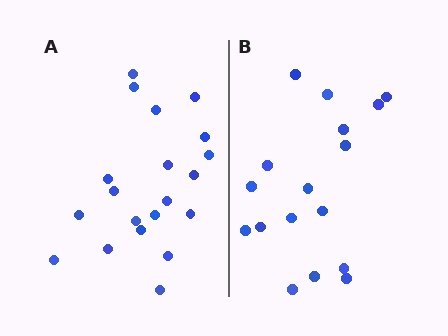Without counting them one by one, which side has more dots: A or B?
Region A (the left region) has more dots.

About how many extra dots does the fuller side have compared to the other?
Region A has just a few more — roughly 2 or 3 more dots than region B.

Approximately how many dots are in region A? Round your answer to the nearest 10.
About 20 dots.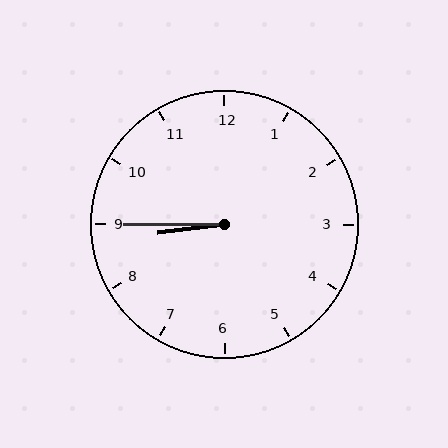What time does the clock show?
8:45.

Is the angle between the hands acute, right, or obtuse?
It is acute.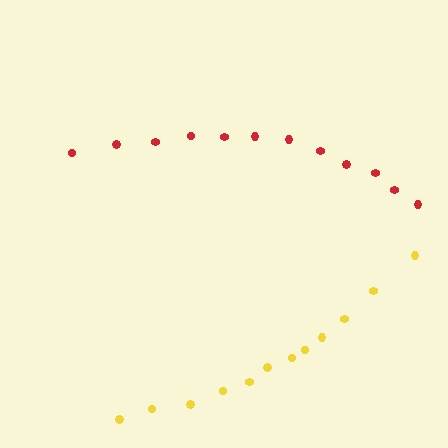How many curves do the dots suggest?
There are 2 distinct paths.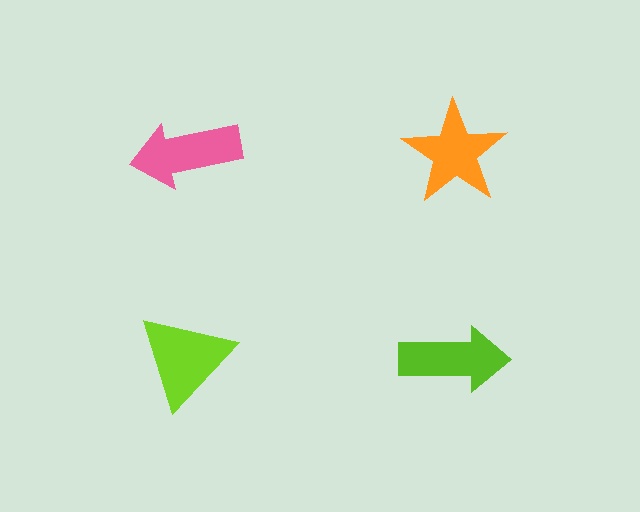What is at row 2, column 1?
A lime triangle.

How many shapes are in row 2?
2 shapes.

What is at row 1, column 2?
An orange star.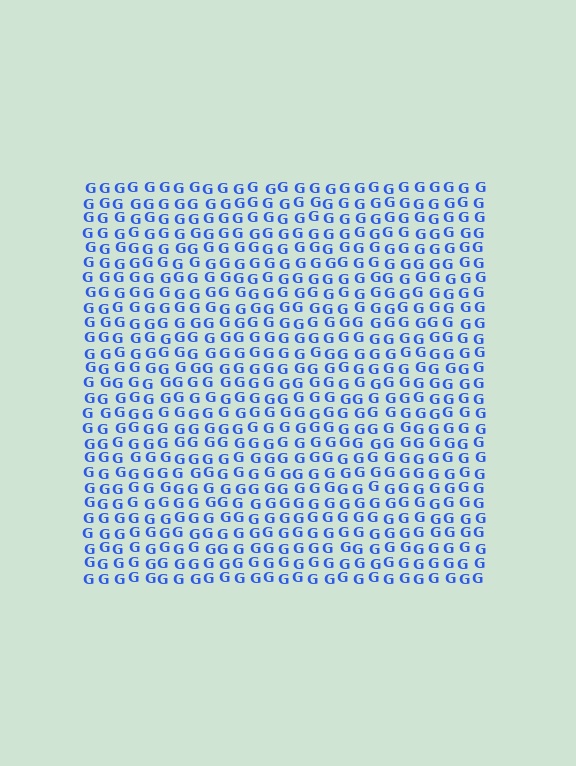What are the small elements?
The small elements are letter G's.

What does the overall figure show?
The overall figure shows a square.